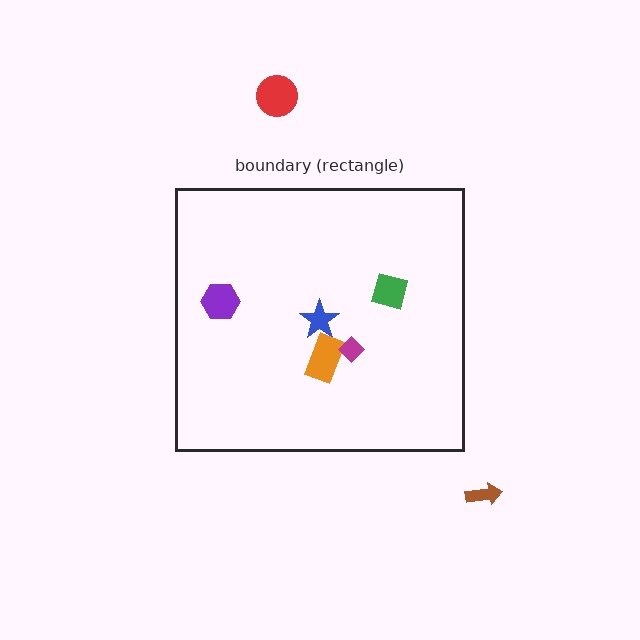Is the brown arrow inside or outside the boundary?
Outside.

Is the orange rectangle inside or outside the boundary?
Inside.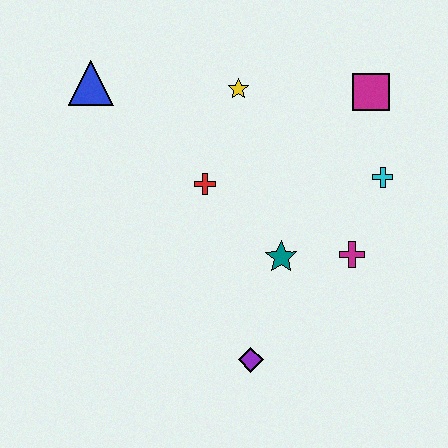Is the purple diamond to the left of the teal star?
Yes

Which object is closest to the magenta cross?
The teal star is closest to the magenta cross.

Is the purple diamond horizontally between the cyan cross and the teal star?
No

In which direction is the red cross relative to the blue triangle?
The red cross is to the right of the blue triangle.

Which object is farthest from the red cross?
The magenta square is farthest from the red cross.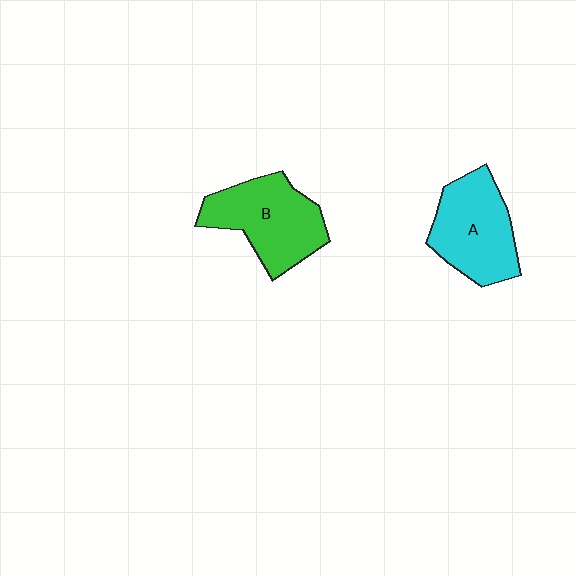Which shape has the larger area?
Shape B (green).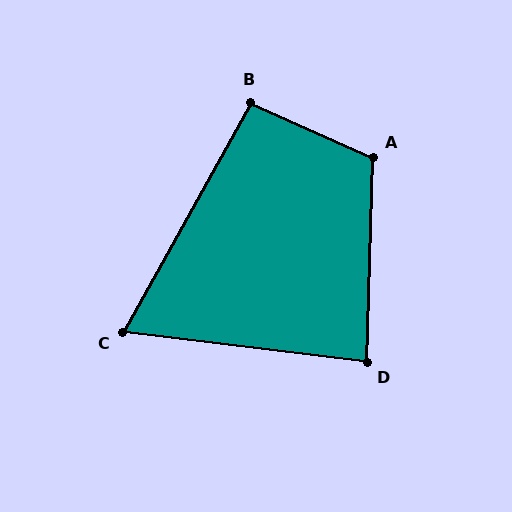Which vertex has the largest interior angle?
A, at approximately 112 degrees.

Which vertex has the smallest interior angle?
C, at approximately 68 degrees.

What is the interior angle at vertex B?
Approximately 95 degrees (obtuse).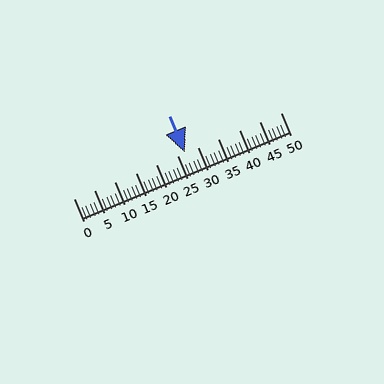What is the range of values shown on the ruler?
The ruler shows values from 0 to 50.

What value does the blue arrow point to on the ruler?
The blue arrow points to approximately 27.